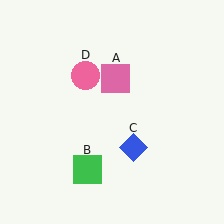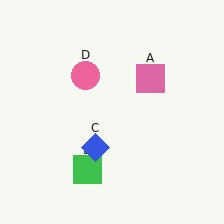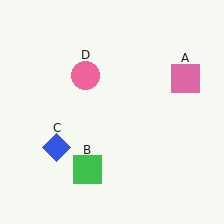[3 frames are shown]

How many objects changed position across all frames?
2 objects changed position: pink square (object A), blue diamond (object C).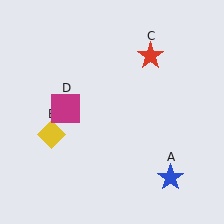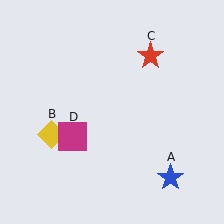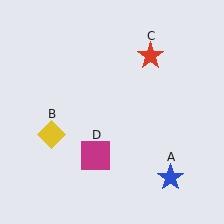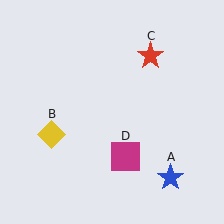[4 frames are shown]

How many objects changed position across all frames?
1 object changed position: magenta square (object D).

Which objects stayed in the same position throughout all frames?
Blue star (object A) and yellow diamond (object B) and red star (object C) remained stationary.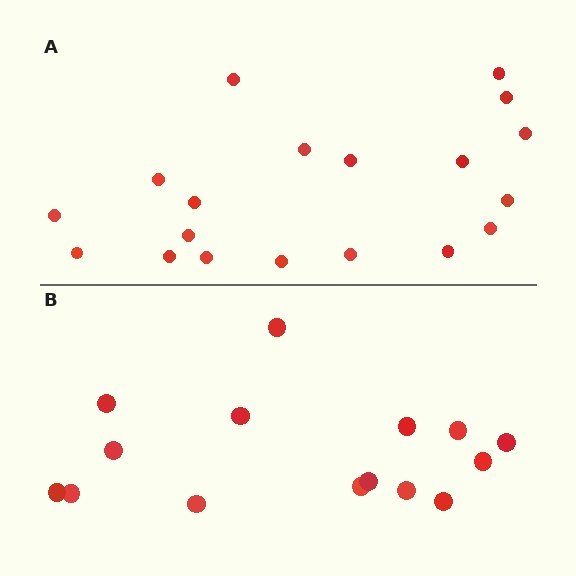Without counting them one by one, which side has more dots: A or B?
Region A (the top region) has more dots.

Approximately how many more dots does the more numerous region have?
Region A has about 4 more dots than region B.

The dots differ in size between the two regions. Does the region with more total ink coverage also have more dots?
No. Region B has more total ink coverage because its dots are larger, but region A actually contains more individual dots. Total area can be misleading — the number of items is what matters here.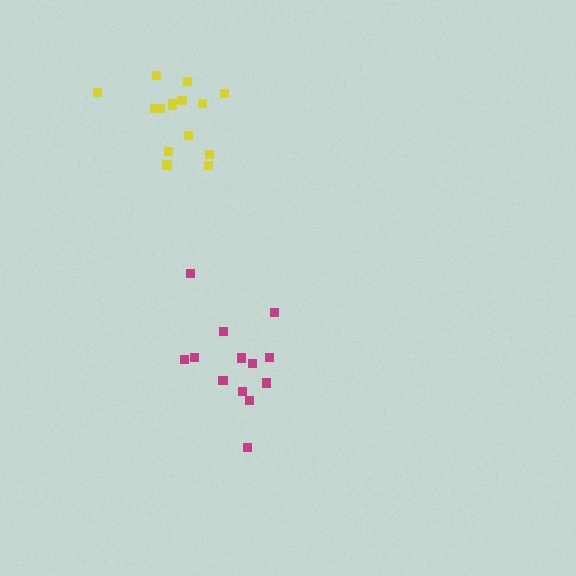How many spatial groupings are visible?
There are 2 spatial groupings.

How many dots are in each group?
Group 1: 13 dots, Group 2: 15 dots (28 total).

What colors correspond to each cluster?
The clusters are colored: magenta, yellow.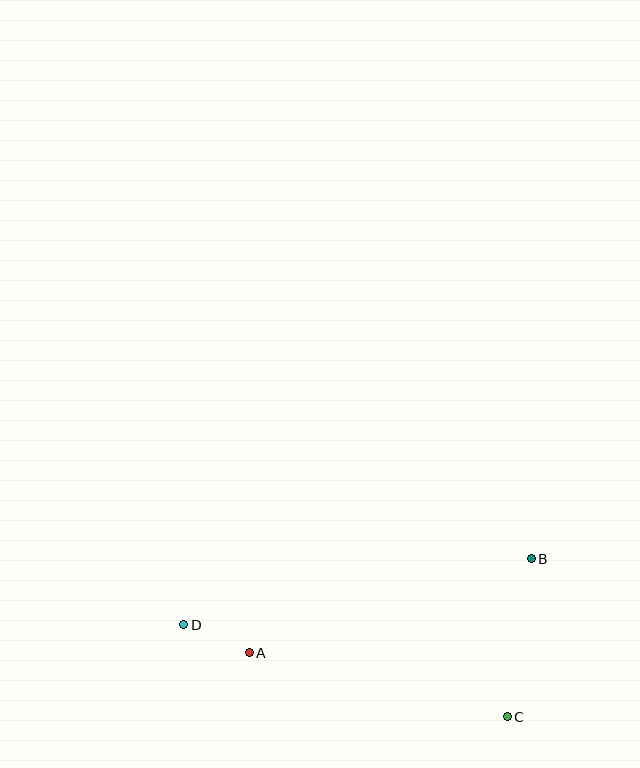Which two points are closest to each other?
Points A and D are closest to each other.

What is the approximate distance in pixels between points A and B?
The distance between A and B is approximately 297 pixels.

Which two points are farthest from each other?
Points B and D are farthest from each other.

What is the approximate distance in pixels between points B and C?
The distance between B and C is approximately 160 pixels.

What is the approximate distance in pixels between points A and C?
The distance between A and C is approximately 266 pixels.